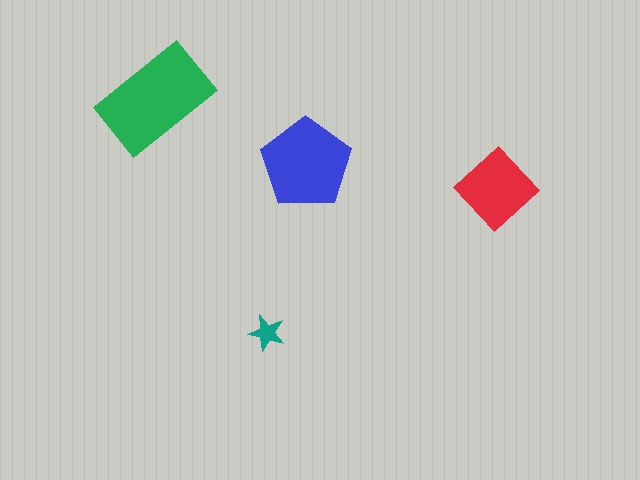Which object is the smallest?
The teal star.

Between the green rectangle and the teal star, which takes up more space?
The green rectangle.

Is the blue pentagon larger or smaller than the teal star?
Larger.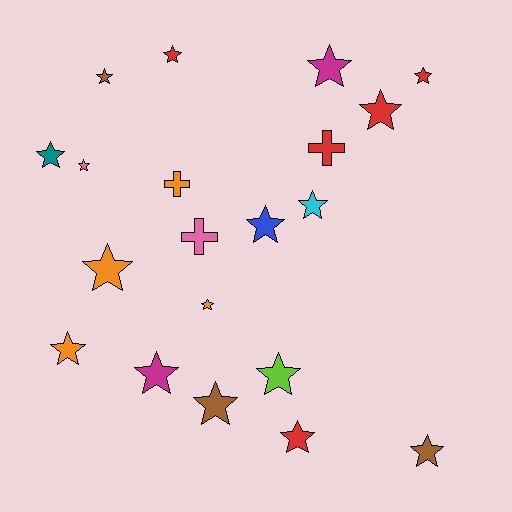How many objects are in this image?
There are 20 objects.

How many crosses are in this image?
There are 3 crosses.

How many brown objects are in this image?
There are 3 brown objects.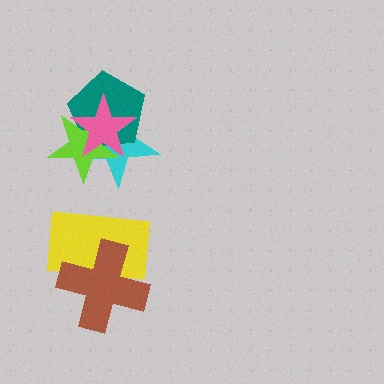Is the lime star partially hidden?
Yes, it is partially covered by another shape.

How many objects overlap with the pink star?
3 objects overlap with the pink star.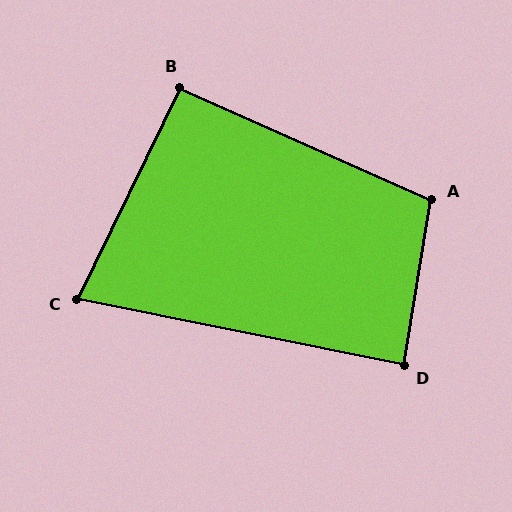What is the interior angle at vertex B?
Approximately 92 degrees (approximately right).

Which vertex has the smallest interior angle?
C, at approximately 75 degrees.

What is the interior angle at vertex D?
Approximately 88 degrees (approximately right).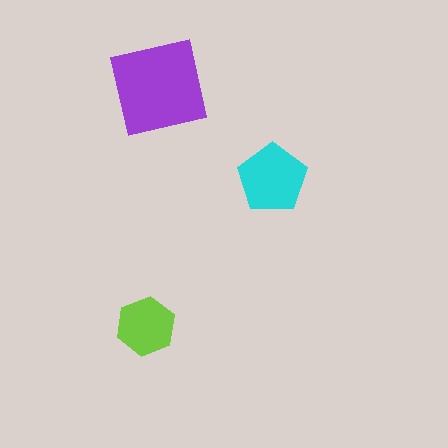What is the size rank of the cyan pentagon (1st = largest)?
2nd.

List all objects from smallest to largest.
The lime hexagon, the cyan pentagon, the purple square.